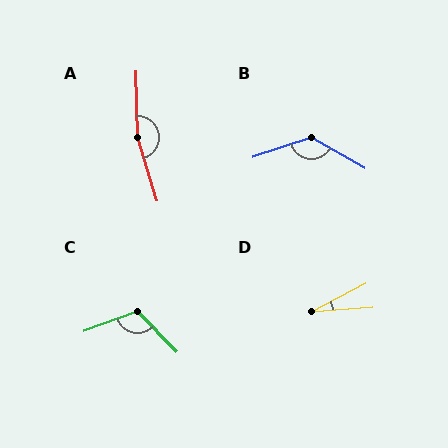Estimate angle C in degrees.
Approximately 115 degrees.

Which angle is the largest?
A, at approximately 164 degrees.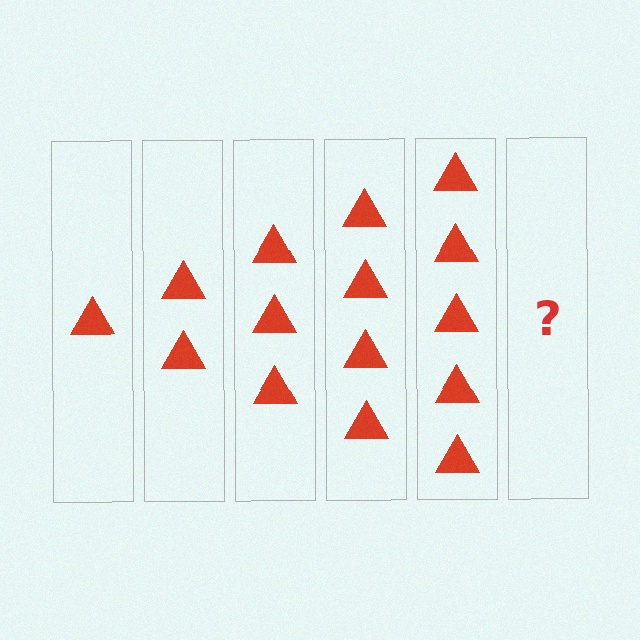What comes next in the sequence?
The next element should be 6 triangles.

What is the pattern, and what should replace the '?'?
The pattern is that each step adds one more triangle. The '?' should be 6 triangles.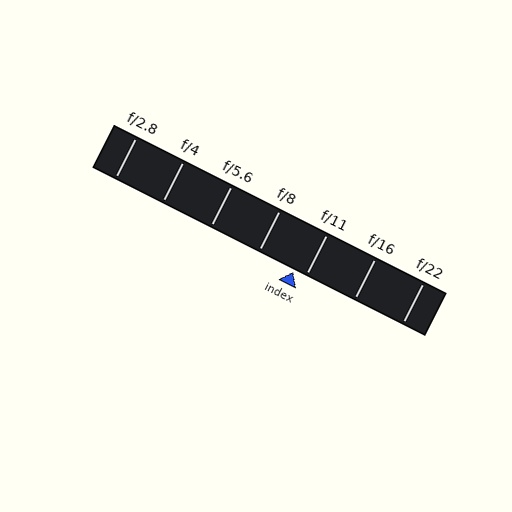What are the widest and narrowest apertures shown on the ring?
The widest aperture shown is f/2.8 and the narrowest is f/22.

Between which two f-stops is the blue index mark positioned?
The index mark is between f/8 and f/11.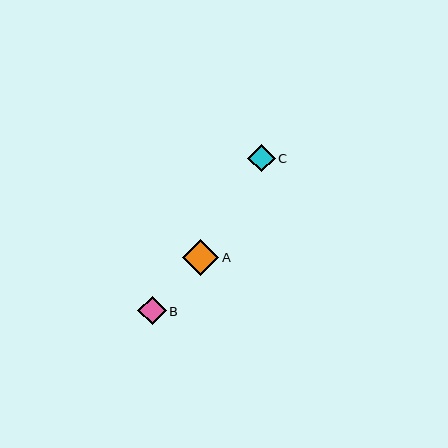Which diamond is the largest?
Diamond A is the largest with a size of approximately 36 pixels.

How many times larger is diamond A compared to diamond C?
Diamond A is approximately 1.3 times the size of diamond C.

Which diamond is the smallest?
Diamond C is the smallest with a size of approximately 27 pixels.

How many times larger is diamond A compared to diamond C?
Diamond A is approximately 1.3 times the size of diamond C.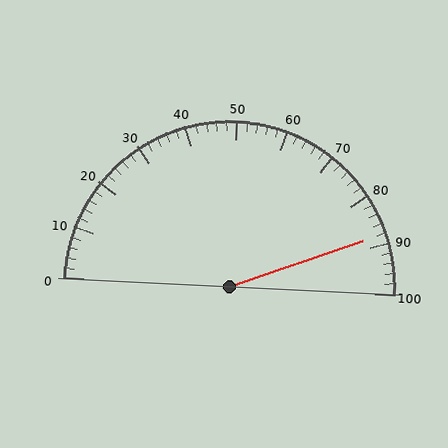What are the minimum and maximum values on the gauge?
The gauge ranges from 0 to 100.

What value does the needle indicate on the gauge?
The needle indicates approximately 88.